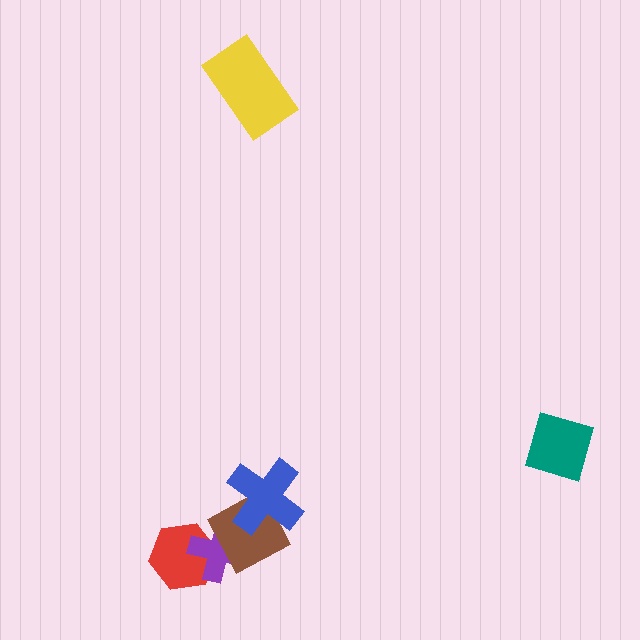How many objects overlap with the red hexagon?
2 objects overlap with the red hexagon.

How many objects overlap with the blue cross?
1 object overlaps with the blue cross.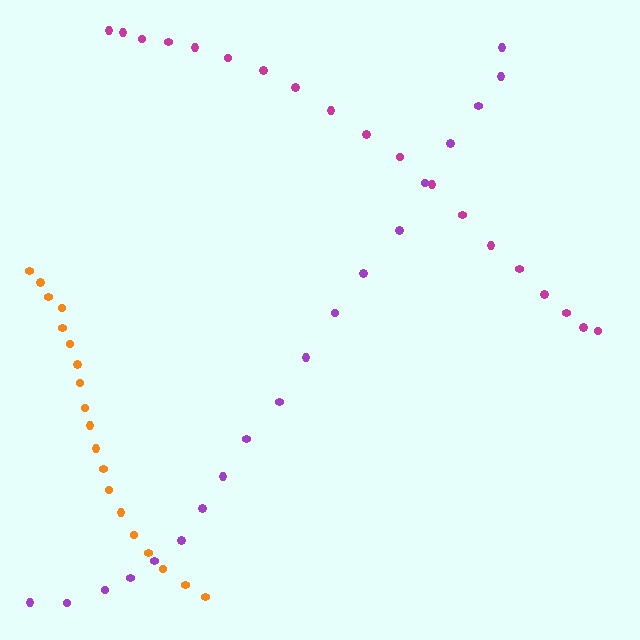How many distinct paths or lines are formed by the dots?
There are 3 distinct paths.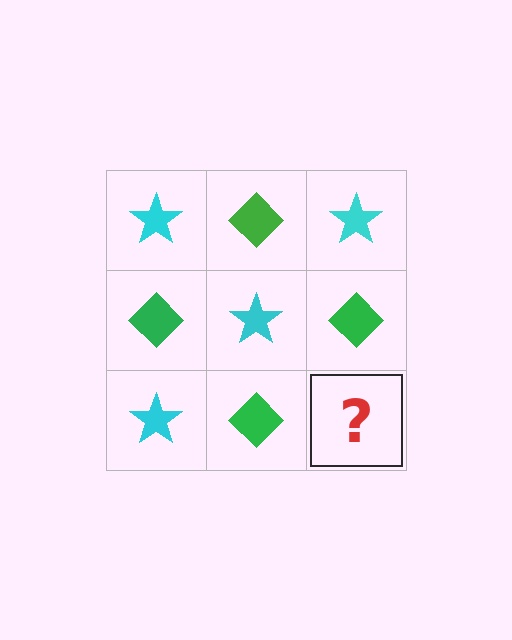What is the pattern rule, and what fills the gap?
The rule is that it alternates cyan star and green diamond in a checkerboard pattern. The gap should be filled with a cyan star.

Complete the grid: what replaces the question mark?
The question mark should be replaced with a cyan star.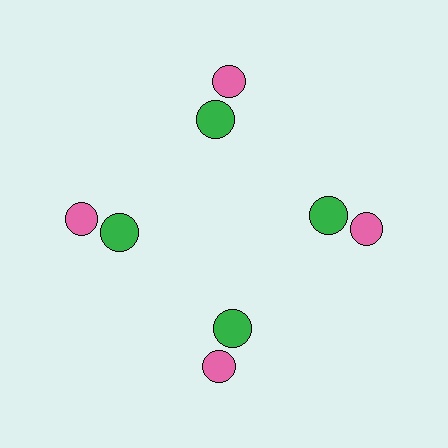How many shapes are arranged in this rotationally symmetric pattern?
There are 8 shapes, arranged in 4 groups of 2.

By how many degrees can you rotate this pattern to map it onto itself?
The pattern maps onto itself every 90 degrees of rotation.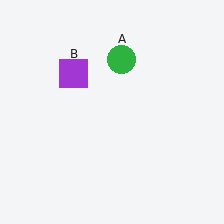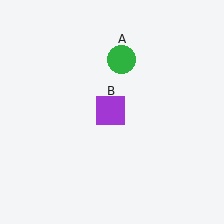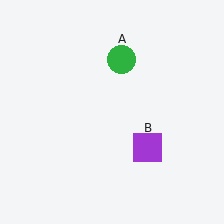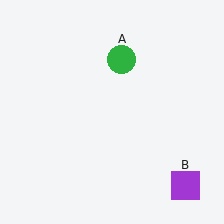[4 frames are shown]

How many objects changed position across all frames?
1 object changed position: purple square (object B).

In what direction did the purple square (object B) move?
The purple square (object B) moved down and to the right.